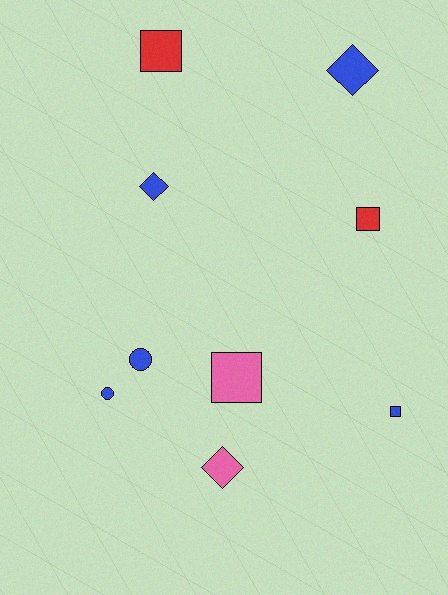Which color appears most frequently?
Blue, with 5 objects.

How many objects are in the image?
There are 9 objects.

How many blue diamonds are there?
There are 2 blue diamonds.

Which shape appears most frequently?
Square, with 4 objects.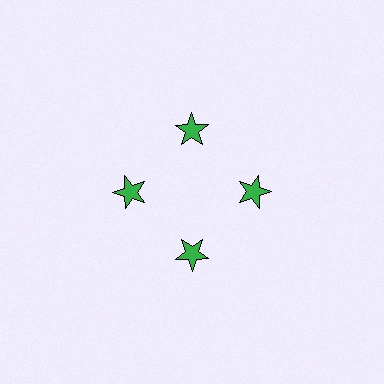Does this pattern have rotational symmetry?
Yes, this pattern has 4-fold rotational symmetry. It looks the same after rotating 90 degrees around the center.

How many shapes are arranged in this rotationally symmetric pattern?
There are 4 shapes, arranged in 4 groups of 1.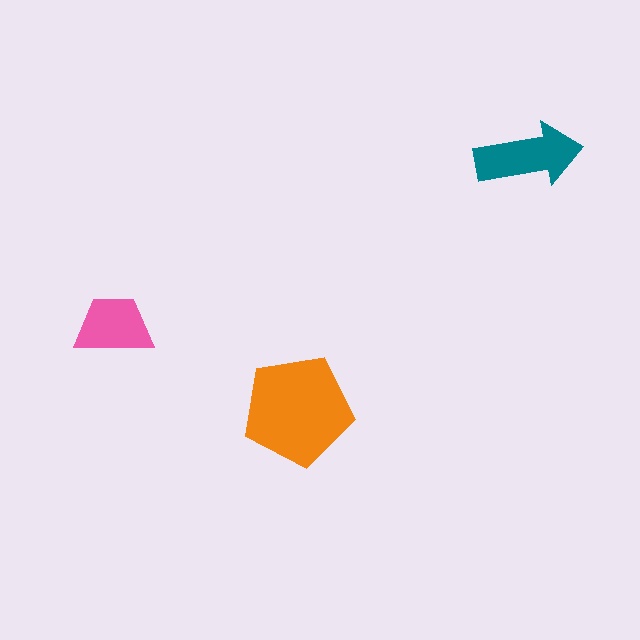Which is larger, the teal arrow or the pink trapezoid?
The teal arrow.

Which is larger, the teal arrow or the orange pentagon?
The orange pentagon.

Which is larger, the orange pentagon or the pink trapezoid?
The orange pentagon.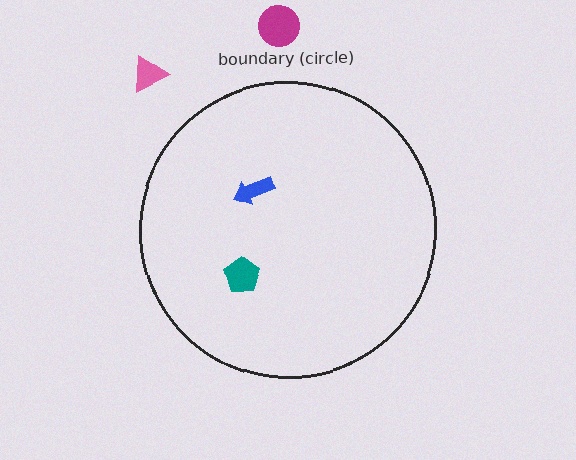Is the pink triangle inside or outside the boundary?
Outside.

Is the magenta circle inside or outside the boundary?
Outside.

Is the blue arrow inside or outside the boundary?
Inside.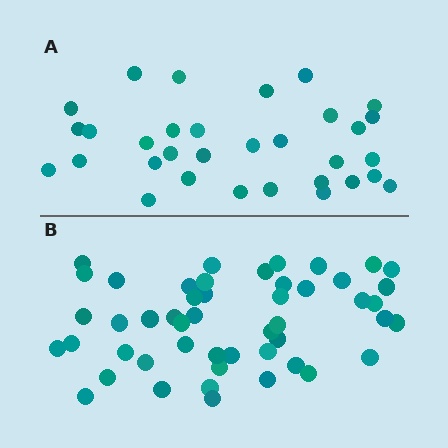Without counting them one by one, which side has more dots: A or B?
Region B (the bottom region) has more dots.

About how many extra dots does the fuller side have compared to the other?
Region B has approximately 15 more dots than region A.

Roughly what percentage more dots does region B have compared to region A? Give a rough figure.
About 55% more.